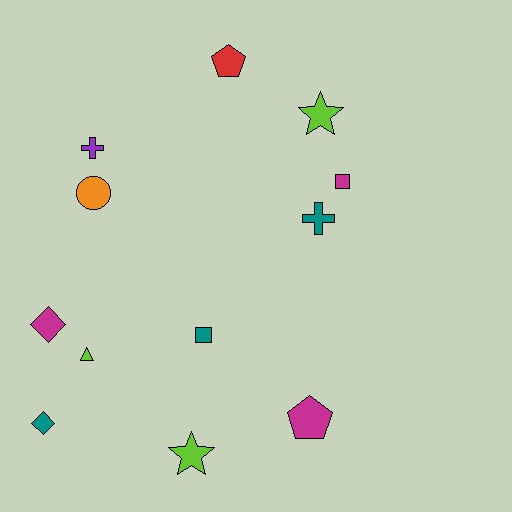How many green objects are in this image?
There are no green objects.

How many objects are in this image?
There are 12 objects.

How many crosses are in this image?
There are 2 crosses.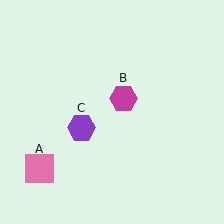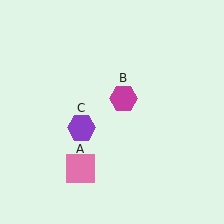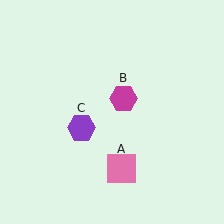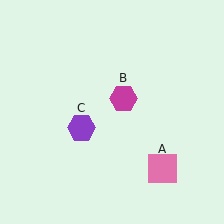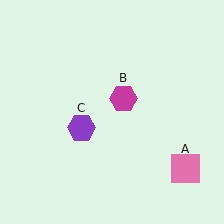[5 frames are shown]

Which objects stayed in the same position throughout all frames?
Magenta hexagon (object B) and purple hexagon (object C) remained stationary.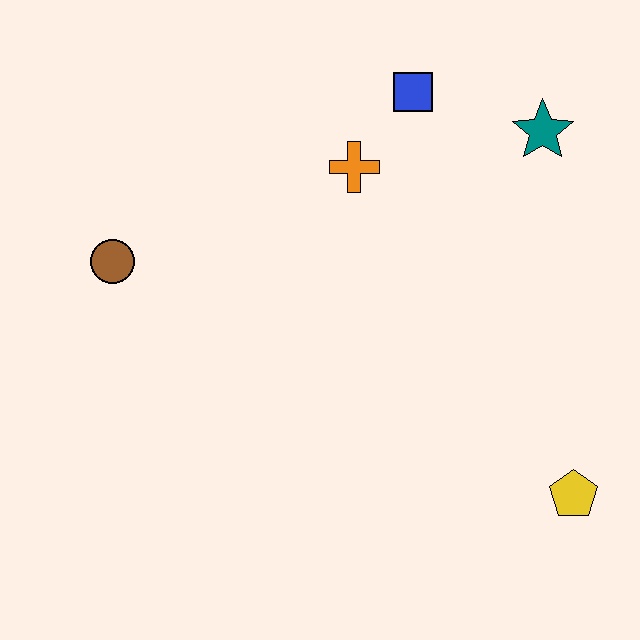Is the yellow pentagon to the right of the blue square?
Yes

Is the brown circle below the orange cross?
Yes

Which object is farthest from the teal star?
The brown circle is farthest from the teal star.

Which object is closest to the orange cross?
The blue square is closest to the orange cross.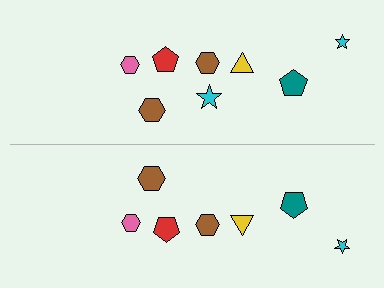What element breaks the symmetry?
A cyan star is missing from the bottom side.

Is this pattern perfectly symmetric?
No, the pattern is not perfectly symmetric. A cyan star is missing from the bottom side.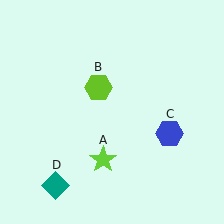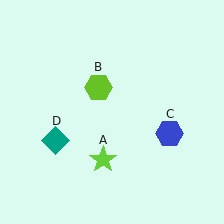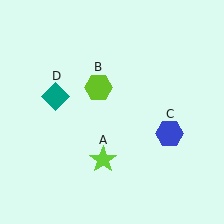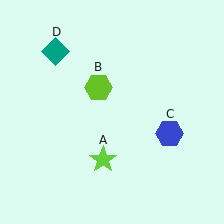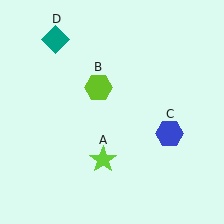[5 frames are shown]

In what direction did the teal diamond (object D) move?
The teal diamond (object D) moved up.